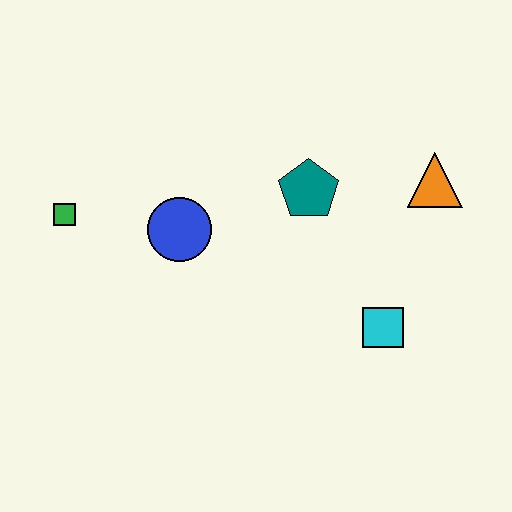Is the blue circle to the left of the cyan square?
Yes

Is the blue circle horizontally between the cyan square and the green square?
Yes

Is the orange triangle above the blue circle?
Yes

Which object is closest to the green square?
The blue circle is closest to the green square.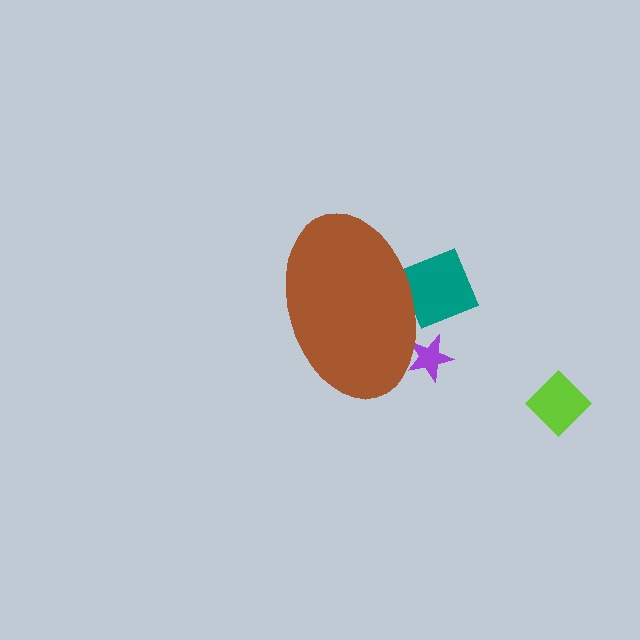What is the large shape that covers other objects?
A brown ellipse.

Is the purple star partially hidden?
Yes, the purple star is partially hidden behind the brown ellipse.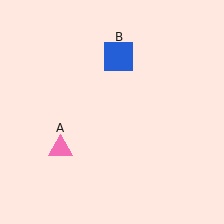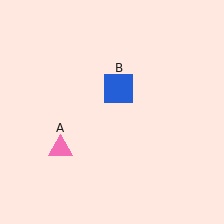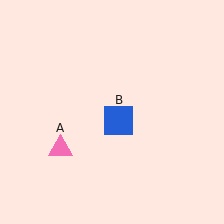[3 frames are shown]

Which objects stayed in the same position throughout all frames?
Pink triangle (object A) remained stationary.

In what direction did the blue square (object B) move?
The blue square (object B) moved down.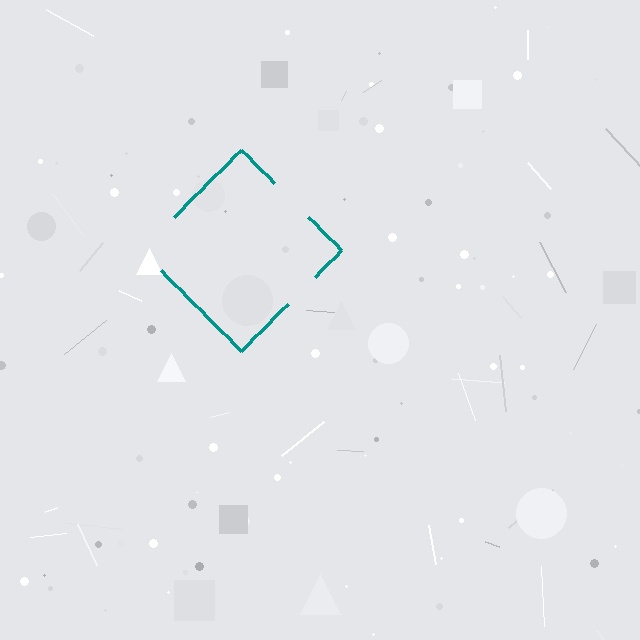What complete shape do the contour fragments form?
The contour fragments form a diamond.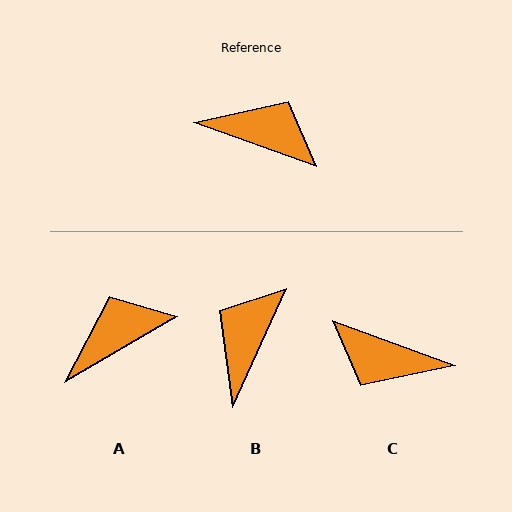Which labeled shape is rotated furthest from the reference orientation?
C, about 179 degrees away.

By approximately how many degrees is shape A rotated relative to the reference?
Approximately 50 degrees counter-clockwise.